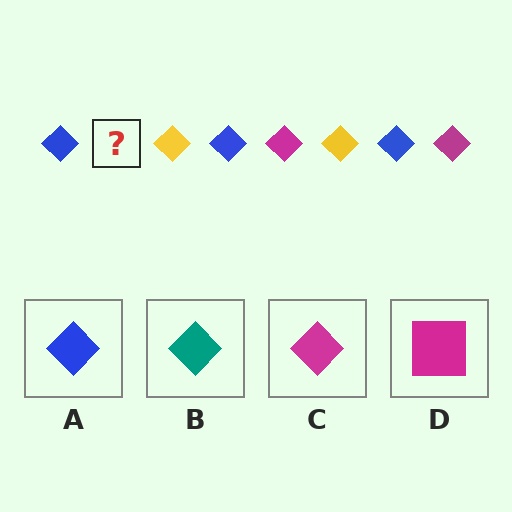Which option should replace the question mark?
Option C.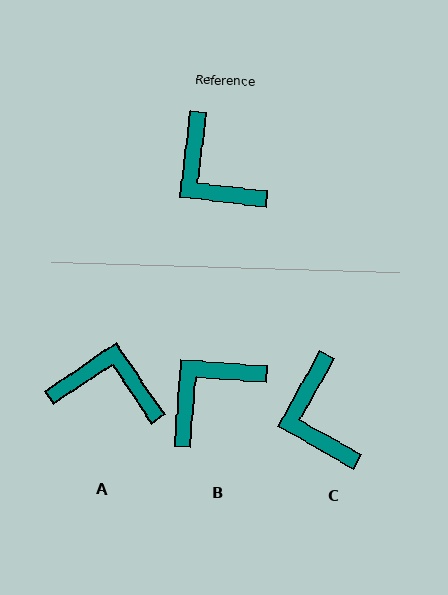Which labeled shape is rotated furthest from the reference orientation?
A, about 139 degrees away.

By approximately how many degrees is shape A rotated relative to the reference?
Approximately 139 degrees clockwise.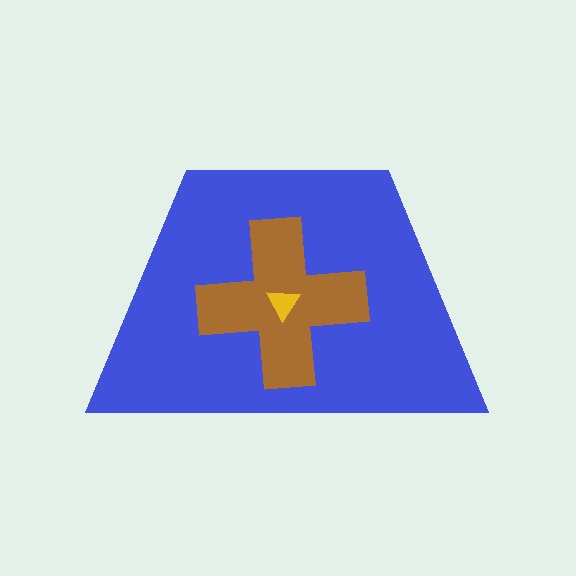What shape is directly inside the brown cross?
The yellow triangle.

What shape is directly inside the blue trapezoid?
The brown cross.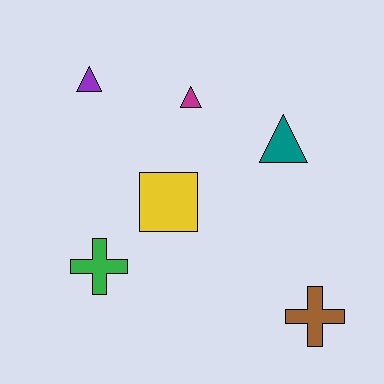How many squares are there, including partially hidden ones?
There is 1 square.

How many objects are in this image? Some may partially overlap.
There are 6 objects.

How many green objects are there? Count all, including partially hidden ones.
There is 1 green object.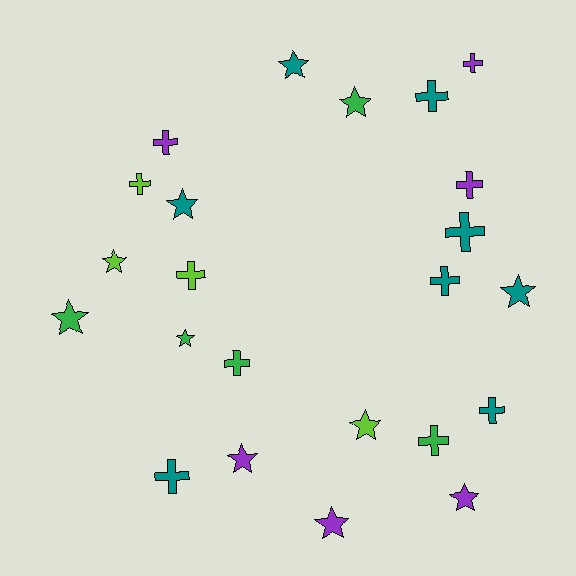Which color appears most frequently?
Teal, with 8 objects.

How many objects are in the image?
There are 23 objects.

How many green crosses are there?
There are 2 green crosses.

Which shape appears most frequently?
Cross, with 12 objects.